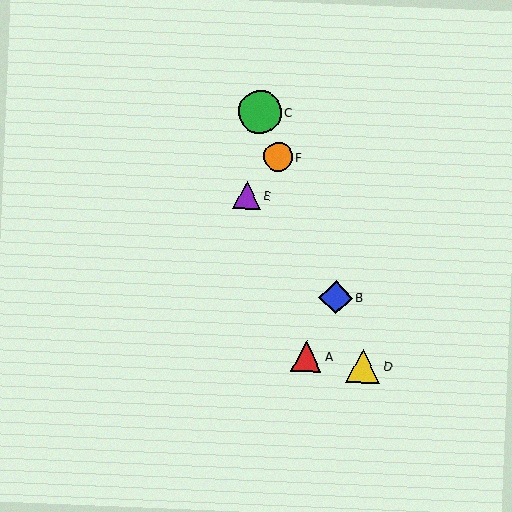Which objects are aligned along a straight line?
Objects B, C, D, F are aligned along a straight line.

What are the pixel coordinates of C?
Object C is at (260, 112).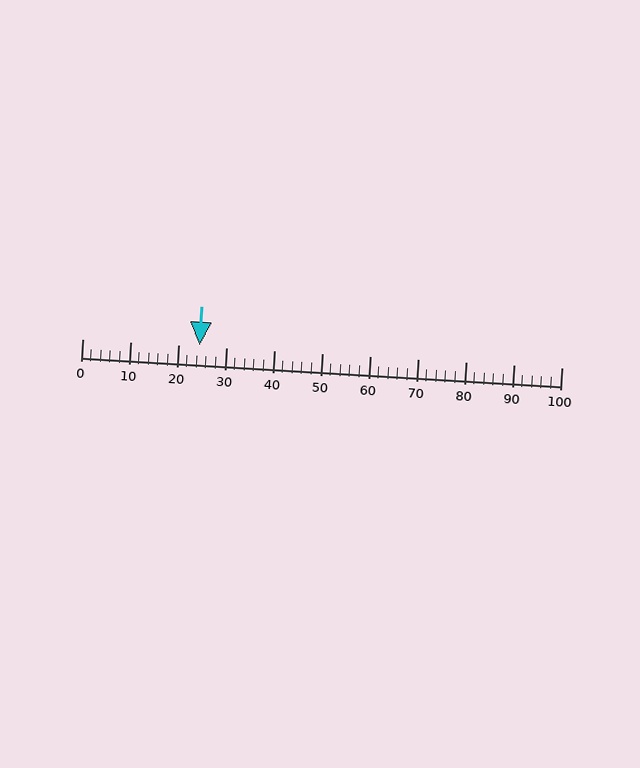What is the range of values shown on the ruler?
The ruler shows values from 0 to 100.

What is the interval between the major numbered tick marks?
The major tick marks are spaced 10 units apart.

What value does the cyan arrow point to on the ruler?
The cyan arrow points to approximately 24.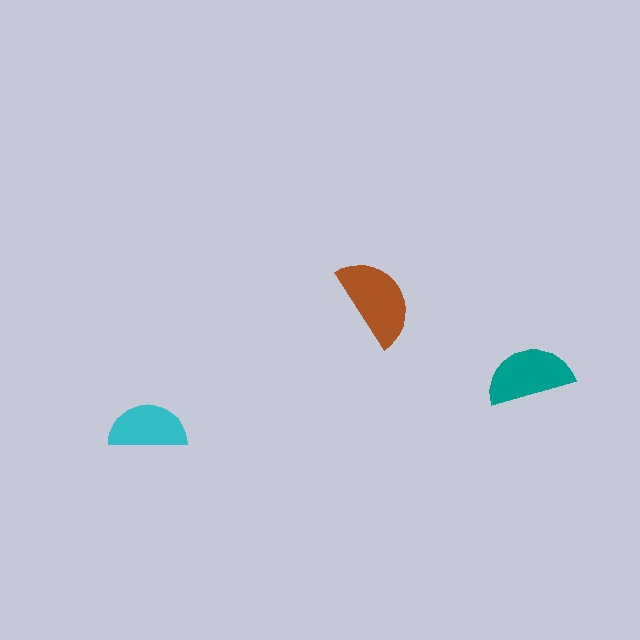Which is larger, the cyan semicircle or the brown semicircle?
The brown one.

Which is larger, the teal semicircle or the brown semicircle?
The brown one.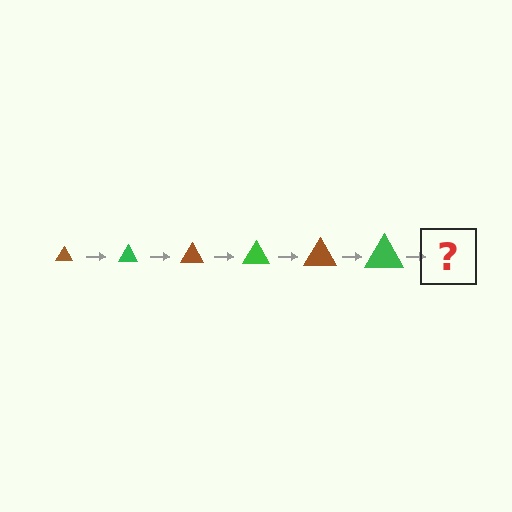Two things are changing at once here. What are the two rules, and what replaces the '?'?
The two rules are that the triangle grows larger each step and the color cycles through brown and green. The '?' should be a brown triangle, larger than the previous one.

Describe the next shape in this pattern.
It should be a brown triangle, larger than the previous one.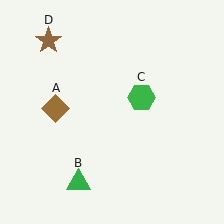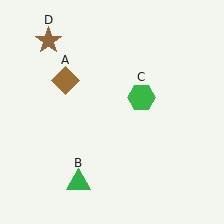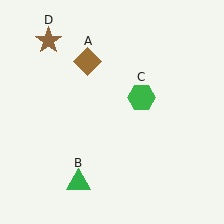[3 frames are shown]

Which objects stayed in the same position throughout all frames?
Green triangle (object B) and green hexagon (object C) and brown star (object D) remained stationary.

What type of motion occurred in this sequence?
The brown diamond (object A) rotated clockwise around the center of the scene.